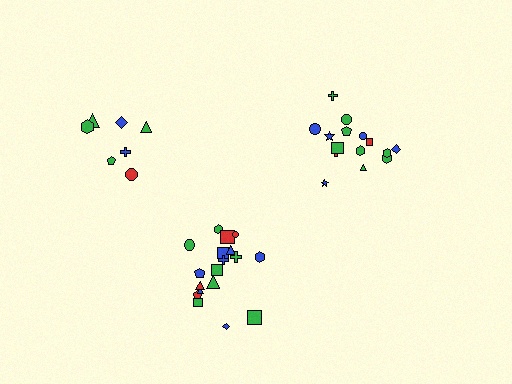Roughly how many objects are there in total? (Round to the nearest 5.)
Roughly 40 objects in total.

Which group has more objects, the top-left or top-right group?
The top-right group.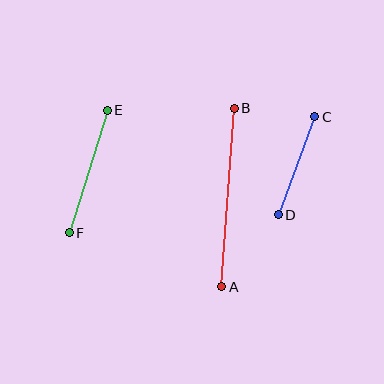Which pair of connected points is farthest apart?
Points A and B are farthest apart.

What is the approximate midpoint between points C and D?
The midpoint is at approximately (297, 166) pixels.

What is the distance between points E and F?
The distance is approximately 128 pixels.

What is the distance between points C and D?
The distance is approximately 104 pixels.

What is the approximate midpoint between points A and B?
The midpoint is at approximately (228, 197) pixels.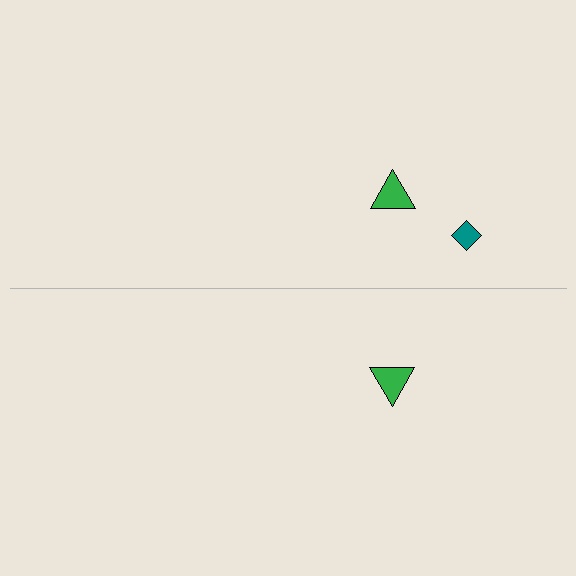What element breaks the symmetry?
A teal diamond is missing from the bottom side.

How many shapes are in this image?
There are 3 shapes in this image.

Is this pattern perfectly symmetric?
No, the pattern is not perfectly symmetric. A teal diamond is missing from the bottom side.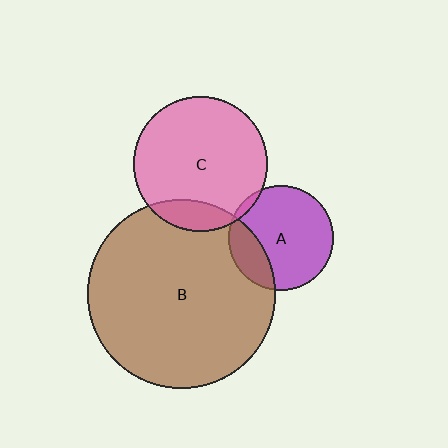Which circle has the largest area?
Circle B (brown).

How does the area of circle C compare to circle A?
Approximately 1.6 times.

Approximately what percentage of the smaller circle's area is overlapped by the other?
Approximately 20%.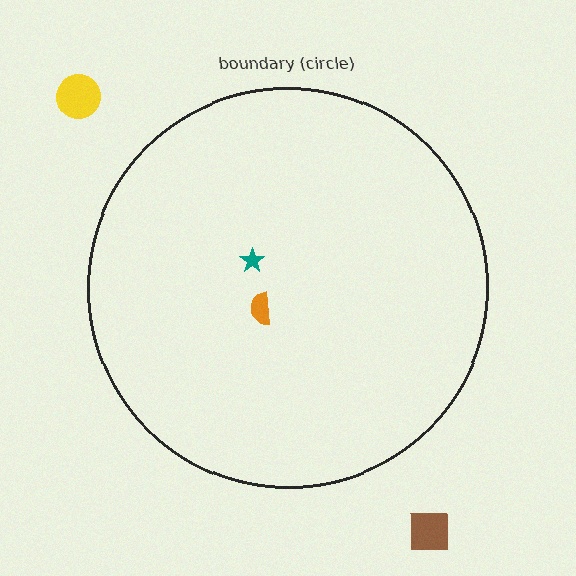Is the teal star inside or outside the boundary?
Inside.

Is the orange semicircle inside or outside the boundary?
Inside.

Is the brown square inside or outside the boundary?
Outside.